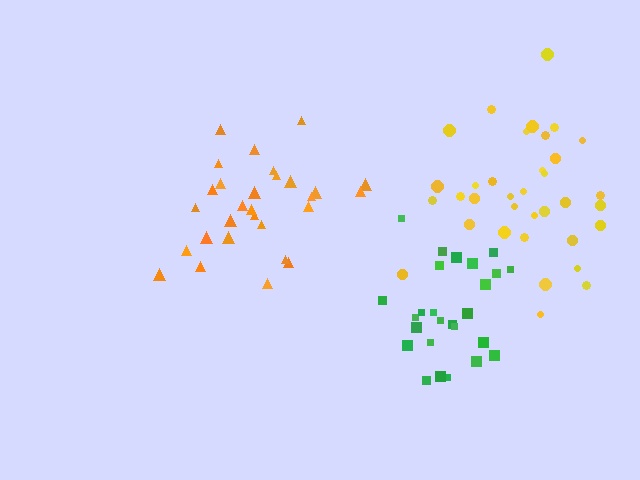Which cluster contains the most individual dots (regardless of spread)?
Yellow (35).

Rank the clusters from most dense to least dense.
green, orange, yellow.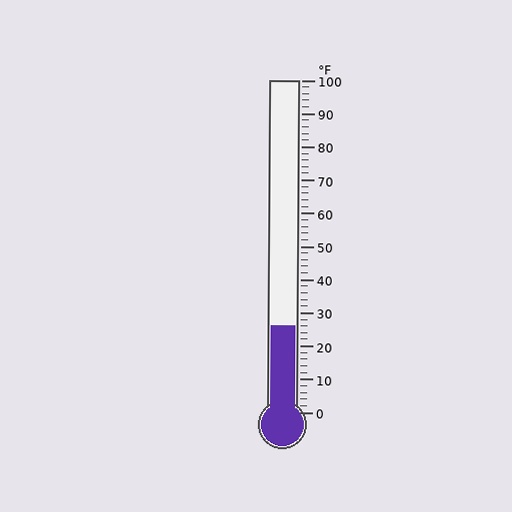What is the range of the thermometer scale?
The thermometer scale ranges from 0°F to 100°F.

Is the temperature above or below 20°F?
The temperature is above 20°F.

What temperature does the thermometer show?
The thermometer shows approximately 26°F.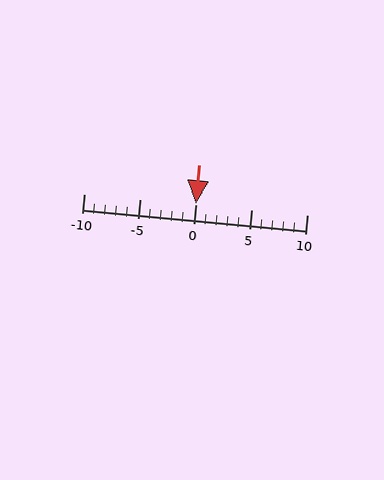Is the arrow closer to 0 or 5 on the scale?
The arrow is closer to 0.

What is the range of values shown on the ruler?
The ruler shows values from -10 to 10.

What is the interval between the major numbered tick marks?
The major tick marks are spaced 5 units apart.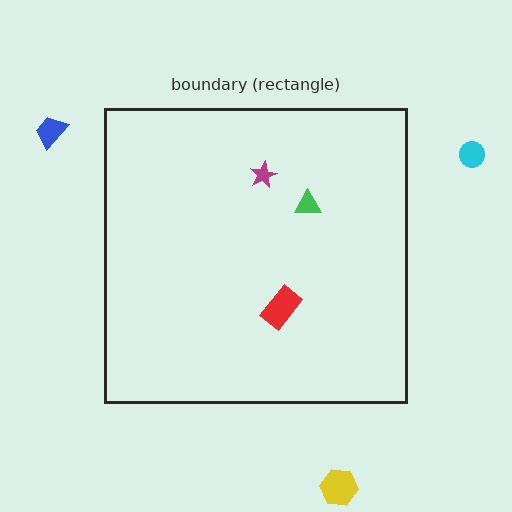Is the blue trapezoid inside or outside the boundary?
Outside.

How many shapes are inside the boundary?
3 inside, 3 outside.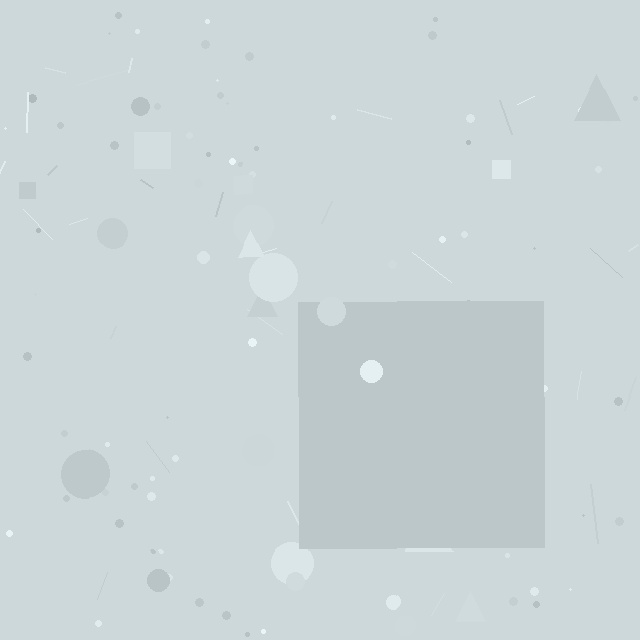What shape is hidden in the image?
A square is hidden in the image.